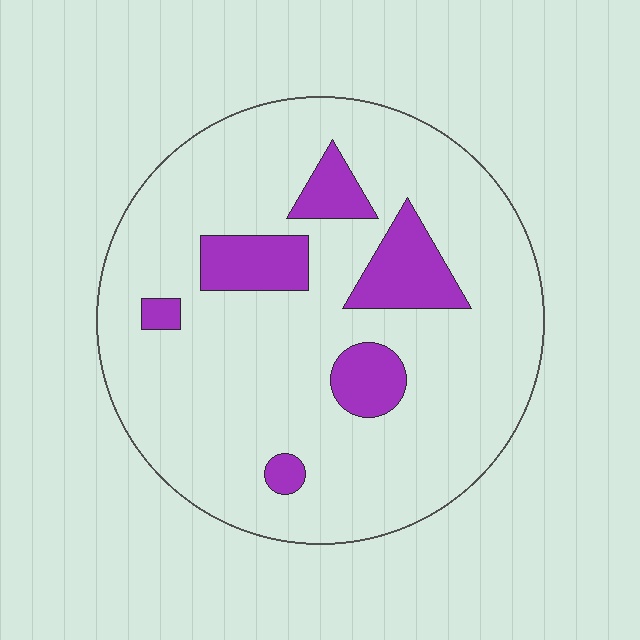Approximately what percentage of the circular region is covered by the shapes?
Approximately 15%.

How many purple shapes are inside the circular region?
6.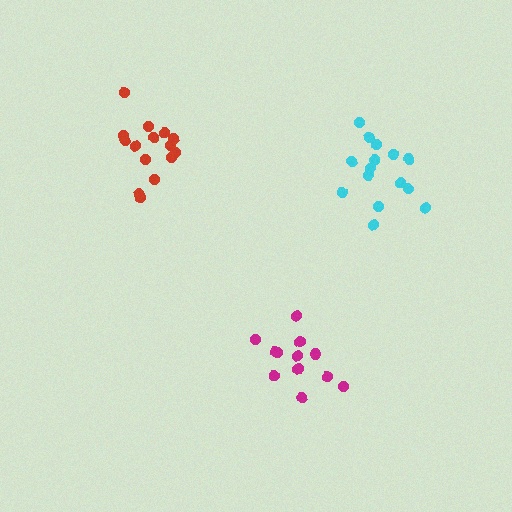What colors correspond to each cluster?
The clusters are colored: cyan, magenta, red.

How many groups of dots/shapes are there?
There are 3 groups.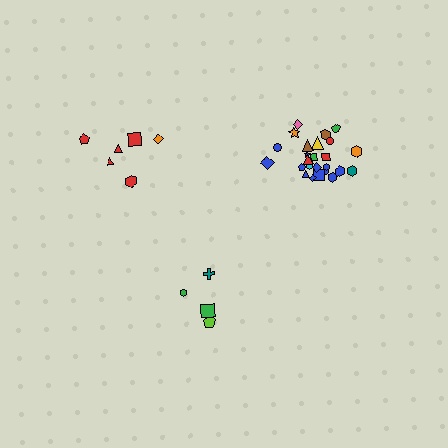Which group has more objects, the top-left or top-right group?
The top-right group.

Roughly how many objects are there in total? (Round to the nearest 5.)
Roughly 35 objects in total.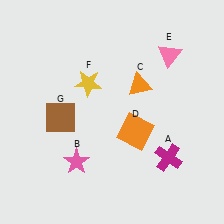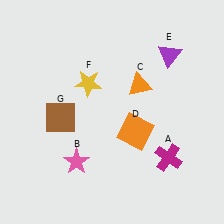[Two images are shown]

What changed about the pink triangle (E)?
In Image 1, E is pink. In Image 2, it changed to purple.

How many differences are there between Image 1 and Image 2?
There is 1 difference between the two images.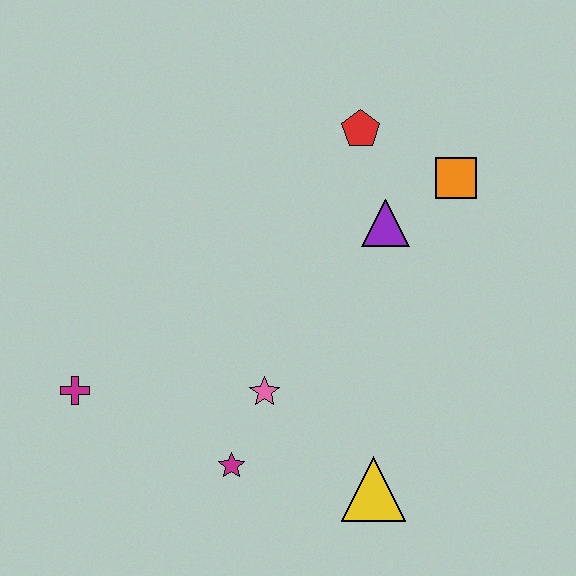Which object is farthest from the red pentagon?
The magenta cross is farthest from the red pentagon.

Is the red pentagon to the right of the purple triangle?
No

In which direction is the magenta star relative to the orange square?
The magenta star is below the orange square.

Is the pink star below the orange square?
Yes